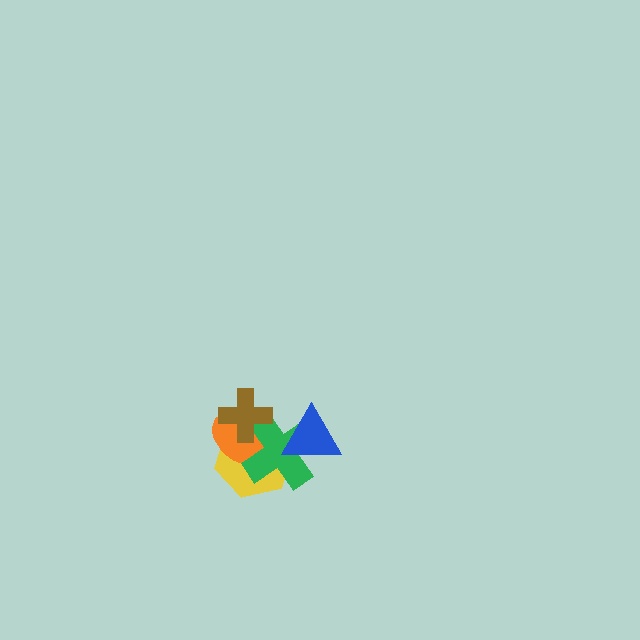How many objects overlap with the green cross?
4 objects overlap with the green cross.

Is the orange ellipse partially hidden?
Yes, it is partially covered by another shape.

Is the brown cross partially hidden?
No, no other shape covers it.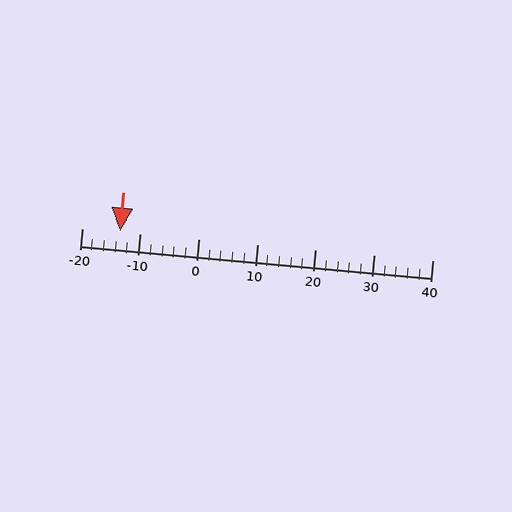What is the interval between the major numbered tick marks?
The major tick marks are spaced 10 units apart.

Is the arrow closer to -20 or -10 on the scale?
The arrow is closer to -10.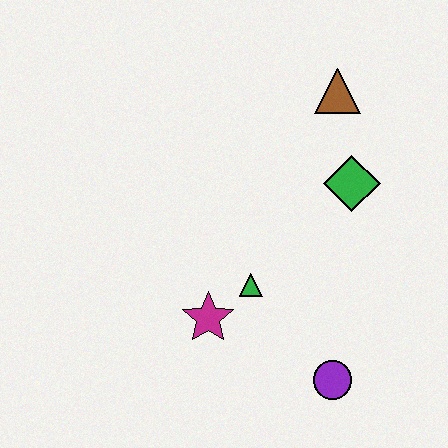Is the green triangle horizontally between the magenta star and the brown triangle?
Yes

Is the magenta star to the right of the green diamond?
No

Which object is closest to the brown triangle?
The green diamond is closest to the brown triangle.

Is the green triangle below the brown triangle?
Yes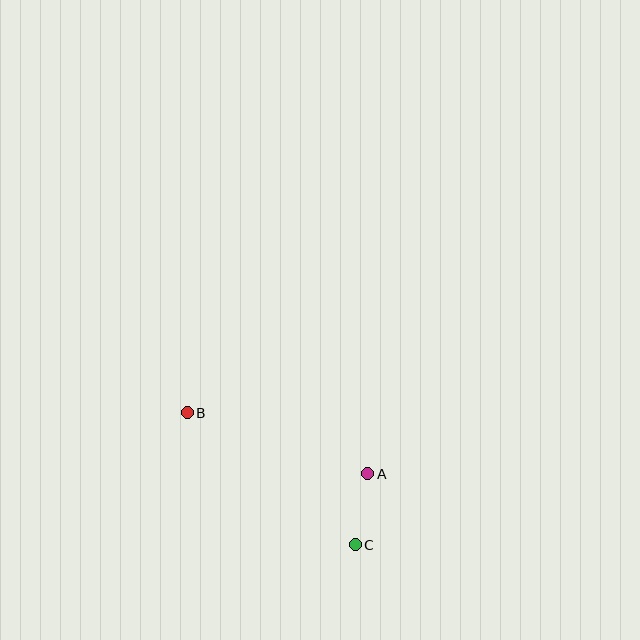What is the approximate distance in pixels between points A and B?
The distance between A and B is approximately 190 pixels.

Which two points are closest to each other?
Points A and C are closest to each other.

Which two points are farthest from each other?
Points B and C are farthest from each other.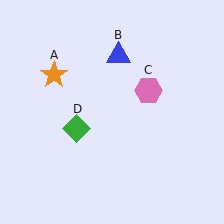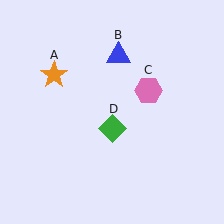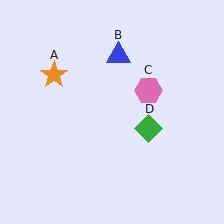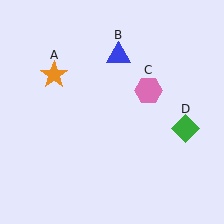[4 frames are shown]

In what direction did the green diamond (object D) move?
The green diamond (object D) moved right.